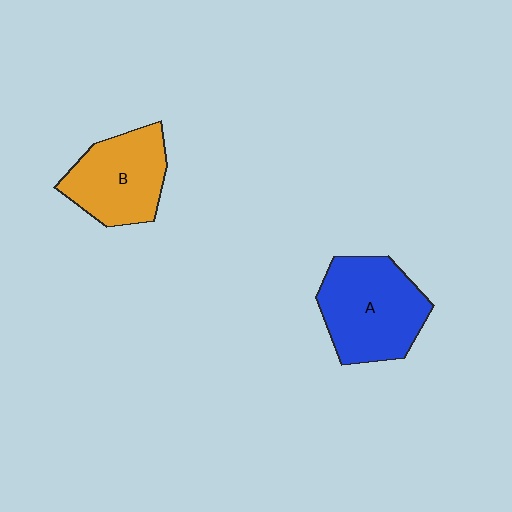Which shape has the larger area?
Shape A (blue).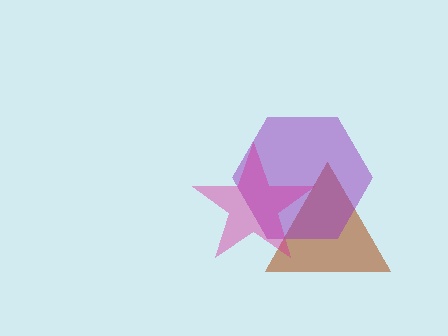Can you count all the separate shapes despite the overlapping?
Yes, there are 3 separate shapes.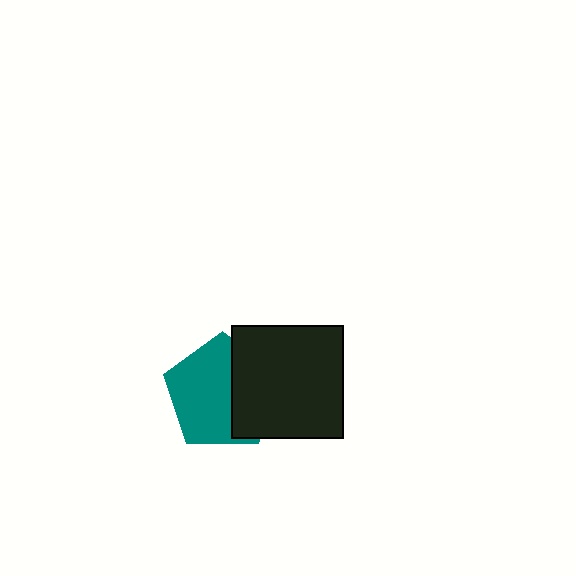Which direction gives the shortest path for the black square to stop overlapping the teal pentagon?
Moving right gives the shortest separation.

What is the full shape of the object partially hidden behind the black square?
The partially hidden object is a teal pentagon.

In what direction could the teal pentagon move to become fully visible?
The teal pentagon could move left. That would shift it out from behind the black square entirely.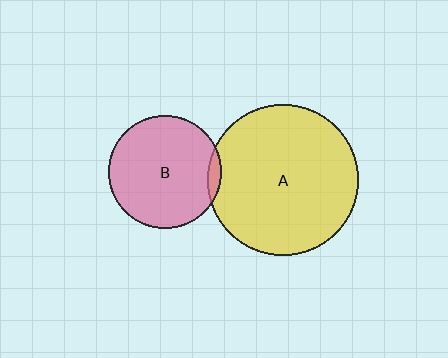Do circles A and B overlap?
Yes.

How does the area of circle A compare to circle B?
Approximately 1.8 times.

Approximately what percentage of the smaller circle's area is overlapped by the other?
Approximately 5%.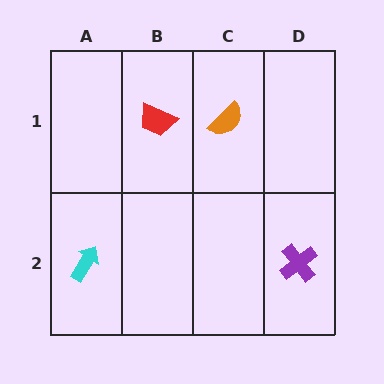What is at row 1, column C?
An orange semicircle.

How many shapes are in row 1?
2 shapes.